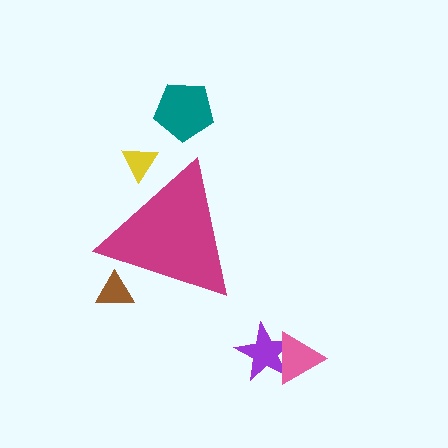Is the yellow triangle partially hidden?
Yes, the yellow triangle is partially hidden behind the magenta triangle.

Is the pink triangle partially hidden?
No, the pink triangle is fully visible.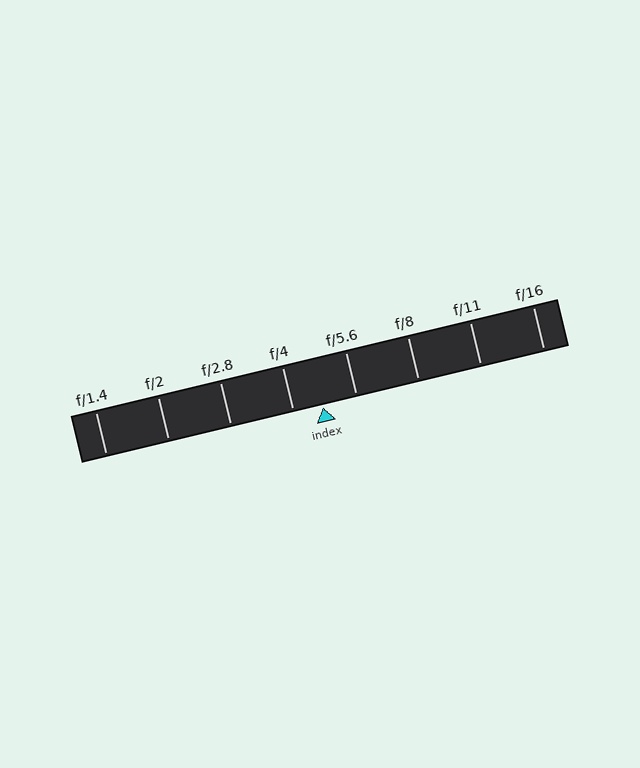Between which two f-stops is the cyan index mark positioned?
The index mark is between f/4 and f/5.6.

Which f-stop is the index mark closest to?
The index mark is closest to f/4.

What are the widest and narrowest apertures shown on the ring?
The widest aperture shown is f/1.4 and the narrowest is f/16.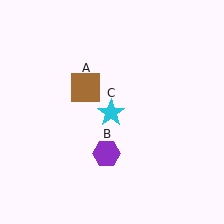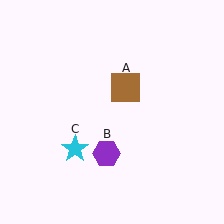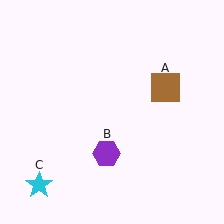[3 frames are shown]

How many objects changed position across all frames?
2 objects changed position: brown square (object A), cyan star (object C).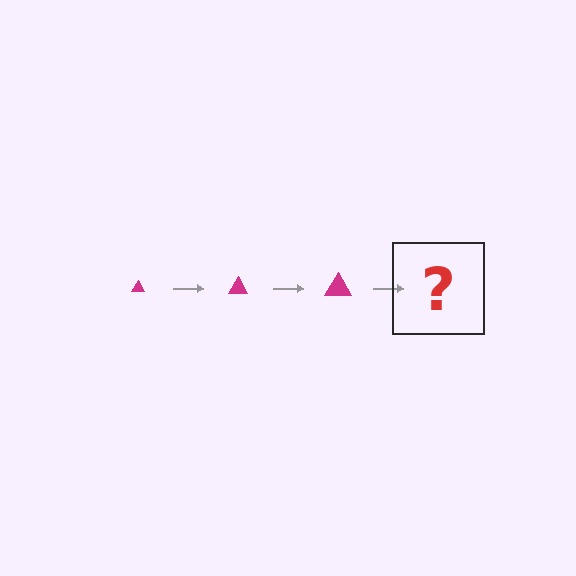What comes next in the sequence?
The next element should be a magenta triangle, larger than the previous one.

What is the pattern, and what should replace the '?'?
The pattern is that the triangle gets progressively larger each step. The '?' should be a magenta triangle, larger than the previous one.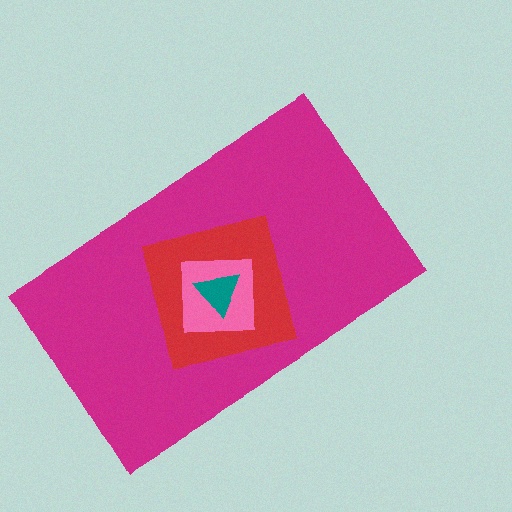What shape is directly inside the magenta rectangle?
The red square.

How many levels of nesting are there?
4.